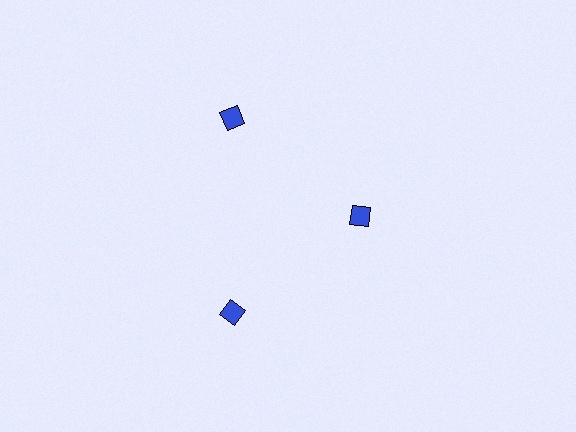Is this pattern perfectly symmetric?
No. The 3 blue diamonds are arranged in a ring, but one element near the 3 o'clock position is pulled inward toward the center, breaking the 3-fold rotational symmetry.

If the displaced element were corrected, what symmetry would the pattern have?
It would have 3-fold rotational symmetry — the pattern would map onto itself every 120 degrees.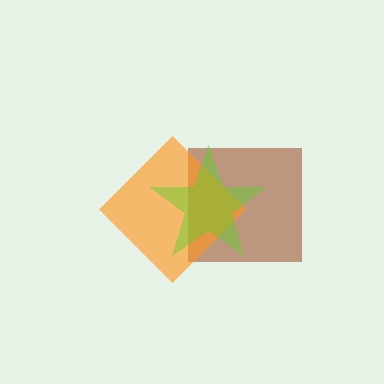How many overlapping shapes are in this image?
There are 3 overlapping shapes in the image.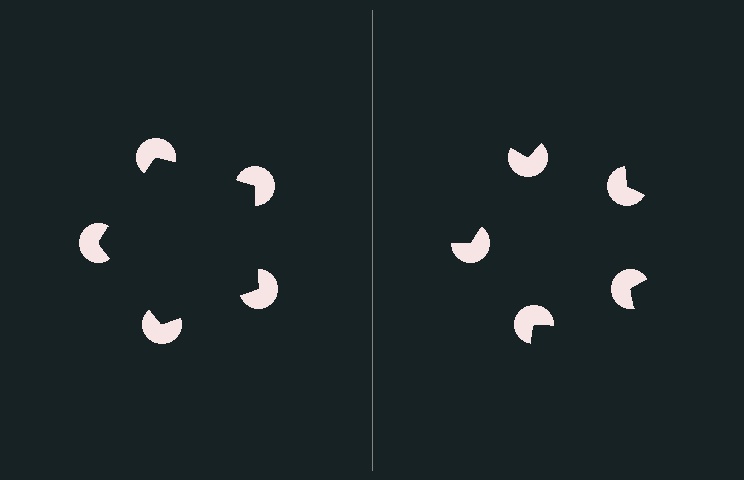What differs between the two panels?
The pac-man discs are positioned identically on both sides; only the wedge orientations differ. On the left they align to a pentagon; on the right they are misaligned.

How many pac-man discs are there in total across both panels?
10 — 5 on each side.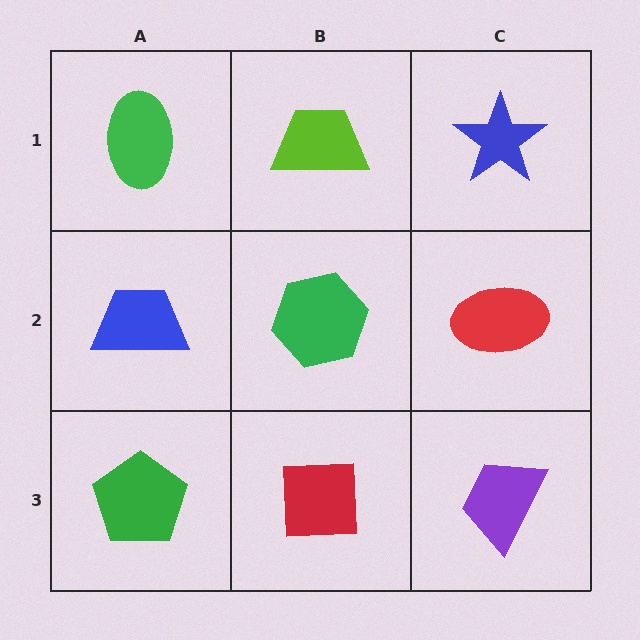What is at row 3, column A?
A green pentagon.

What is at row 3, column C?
A purple trapezoid.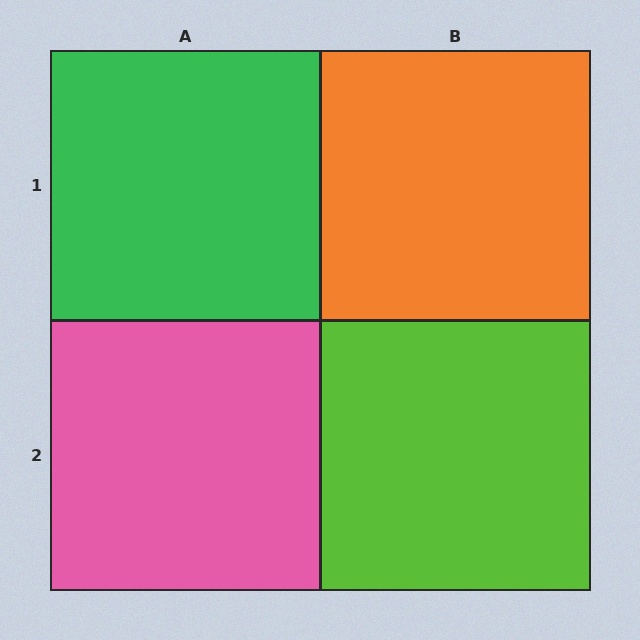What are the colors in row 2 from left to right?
Pink, lime.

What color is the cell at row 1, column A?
Green.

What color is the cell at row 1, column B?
Orange.